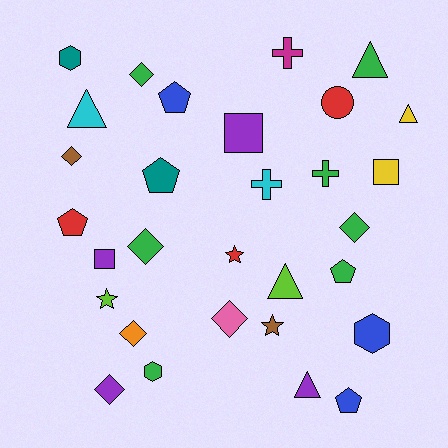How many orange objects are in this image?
There is 1 orange object.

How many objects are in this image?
There are 30 objects.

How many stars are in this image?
There are 3 stars.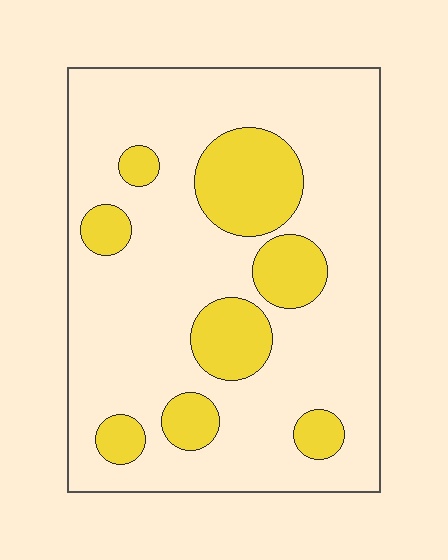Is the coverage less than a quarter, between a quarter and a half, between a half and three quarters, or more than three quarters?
Less than a quarter.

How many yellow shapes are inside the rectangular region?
8.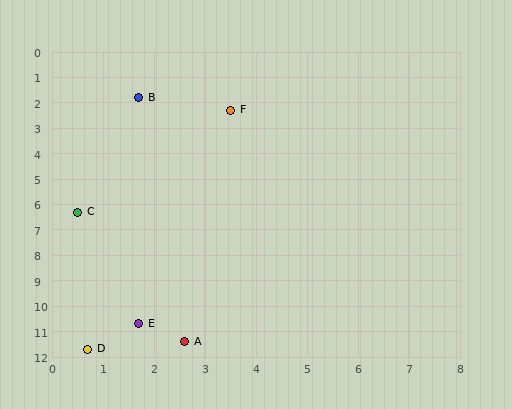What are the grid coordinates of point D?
Point D is at approximately (0.7, 11.7).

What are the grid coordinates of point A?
Point A is at approximately (2.6, 11.4).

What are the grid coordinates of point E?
Point E is at approximately (1.7, 10.7).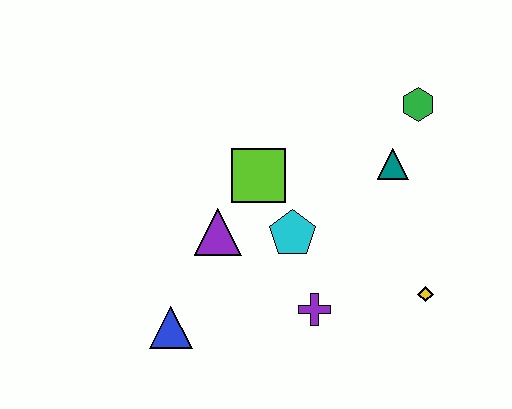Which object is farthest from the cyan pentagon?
The green hexagon is farthest from the cyan pentagon.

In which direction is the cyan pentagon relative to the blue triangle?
The cyan pentagon is to the right of the blue triangle.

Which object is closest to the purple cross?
The cyan pentagon is closest to the purple cross.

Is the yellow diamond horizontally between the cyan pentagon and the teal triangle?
No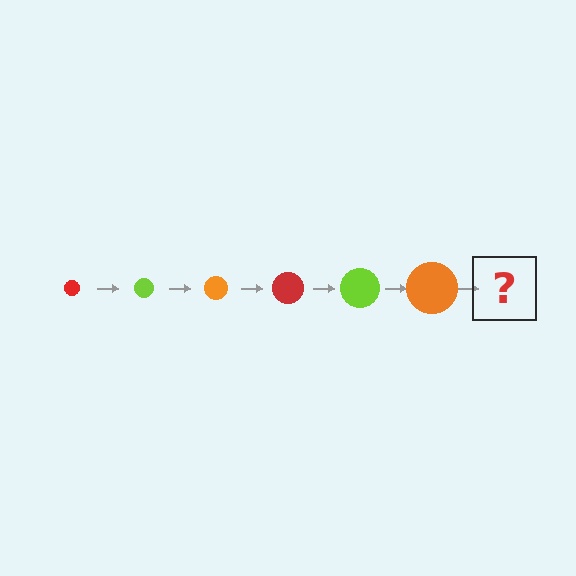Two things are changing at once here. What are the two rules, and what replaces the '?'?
The two rules are that the circle grows larger each step and the color cycles through red, lime, and orange. The '?' should be a red circle, larger than the previous one.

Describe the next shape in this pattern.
It should be a red circle, larger than the previous one.